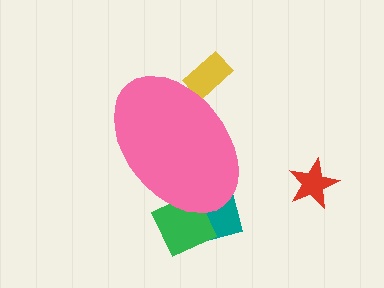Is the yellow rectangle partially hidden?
Yes, the yellow rectangle is partially hidden behind the pink ellipse.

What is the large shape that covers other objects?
A pink ellipse.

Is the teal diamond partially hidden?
Yes, the teal diamond is partially hidden behind the pink ellipse.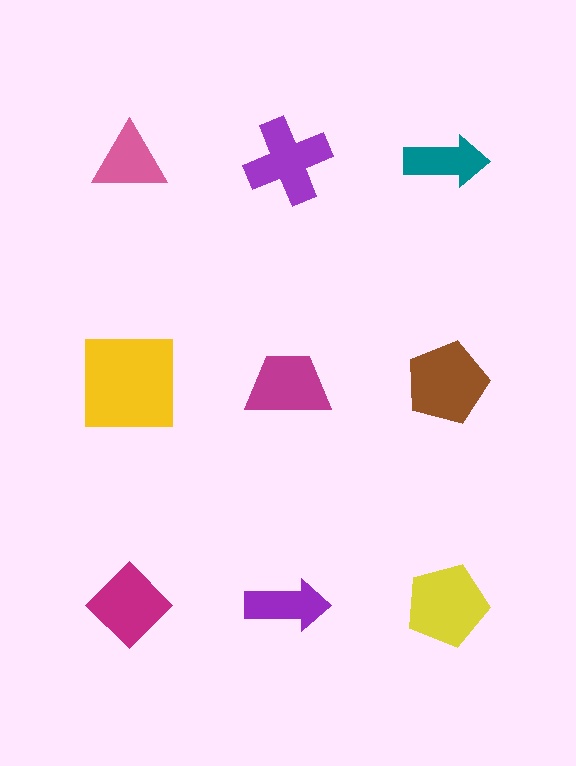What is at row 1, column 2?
A purple cross.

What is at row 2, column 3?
A brown pentagon.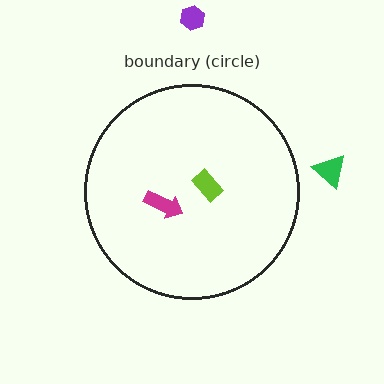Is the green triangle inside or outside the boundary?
Outside.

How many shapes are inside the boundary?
2 inside, 2 outside.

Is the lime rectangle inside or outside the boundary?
Inside.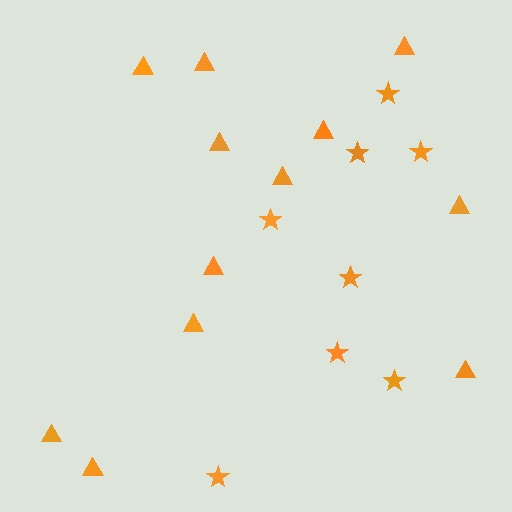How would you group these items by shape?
There are 2 groups: one group of stars (8) and one group of triangles (12).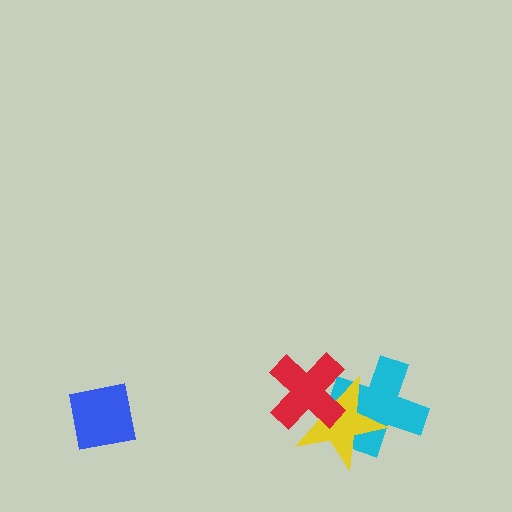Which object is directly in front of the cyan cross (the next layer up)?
The yellow star is directly in front of the cyan cross.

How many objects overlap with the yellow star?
2 objects overlap with the yellow star.